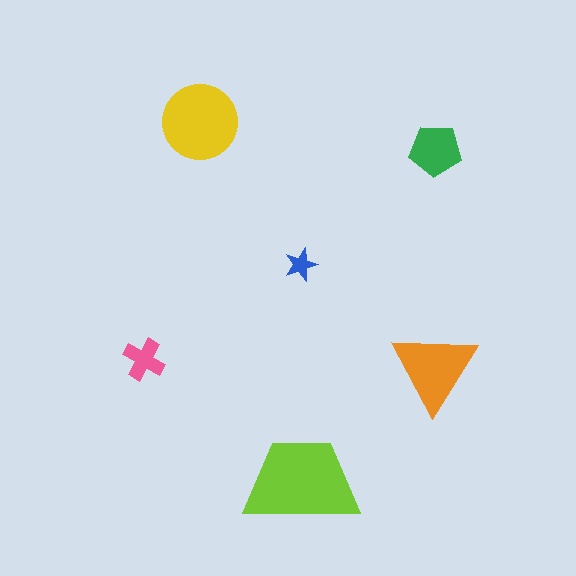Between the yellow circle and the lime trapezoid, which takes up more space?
The lime trapezoid.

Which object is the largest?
The lime trapezoid.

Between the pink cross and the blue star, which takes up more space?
The pink cross.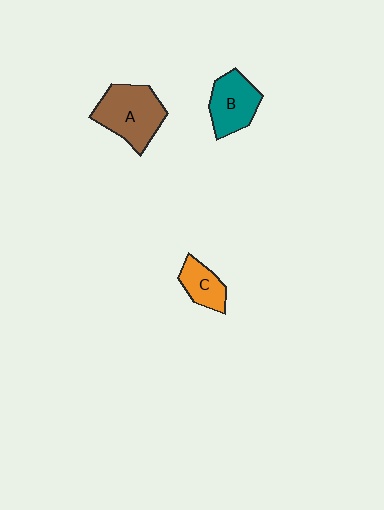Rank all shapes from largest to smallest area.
From largest to smallest: A (brown), B (teal), C (orange).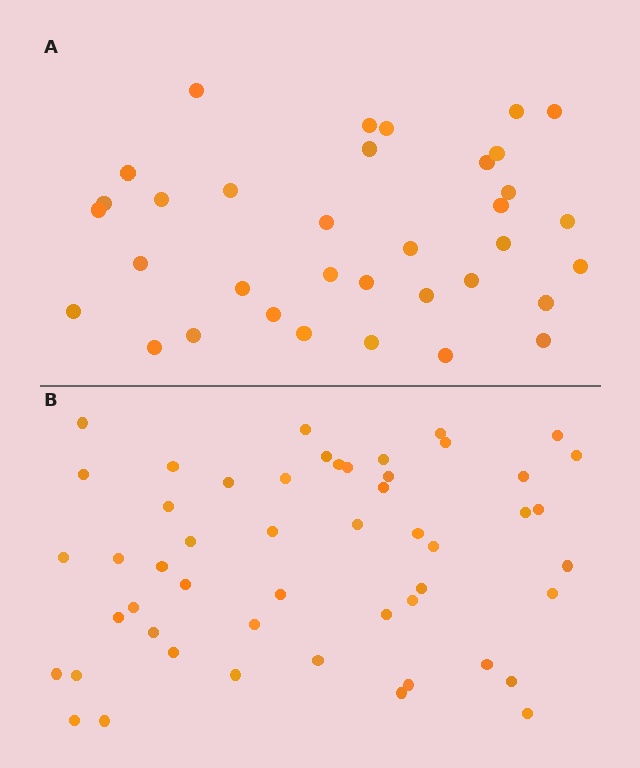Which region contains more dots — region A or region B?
Region B (the bottom region) has more dots.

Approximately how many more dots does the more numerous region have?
Region B has approximately 15 more dots than region A.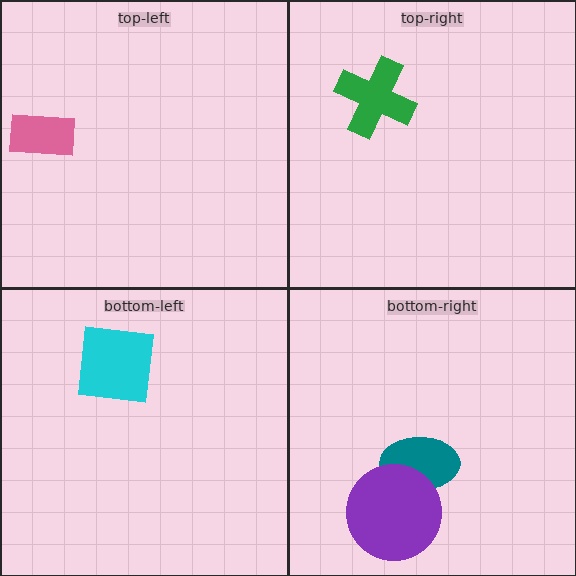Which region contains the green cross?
The top-right region.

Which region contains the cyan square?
The bottom-left region.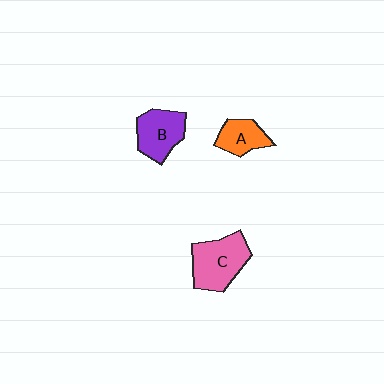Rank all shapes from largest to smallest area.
From largest to smallest: C (pink), B (purple), A (orange).